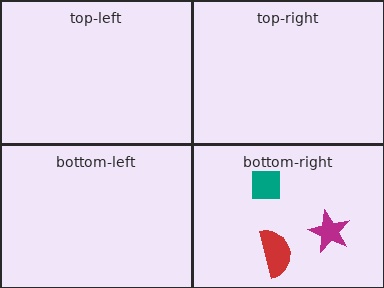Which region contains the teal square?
The bottom-right region.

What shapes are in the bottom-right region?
The teal square, the magenta star, the red semicircle.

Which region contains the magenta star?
The bottom-right region.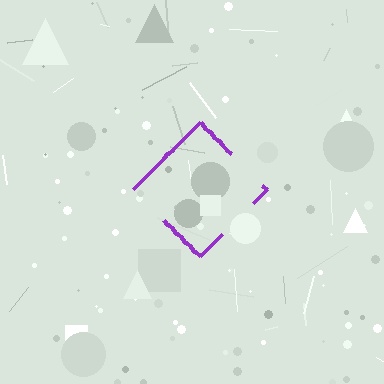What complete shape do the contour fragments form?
The contour fragments form a diamond.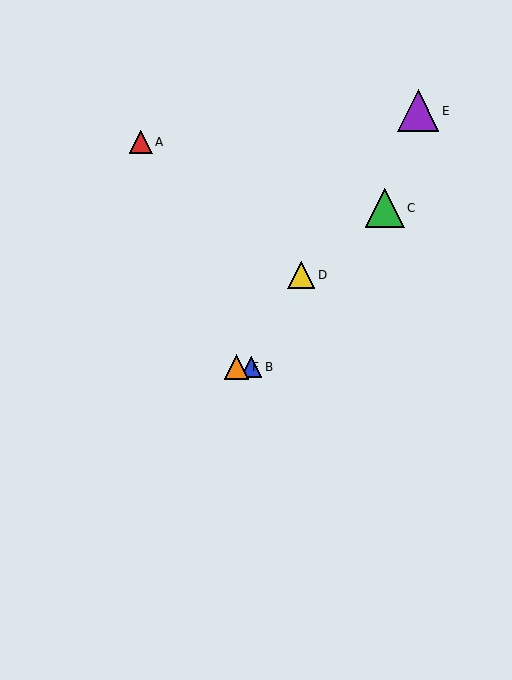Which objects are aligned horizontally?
Objects B, F are aligned horizontally.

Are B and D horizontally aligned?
No, B is at y≈367 and D is at y≈275.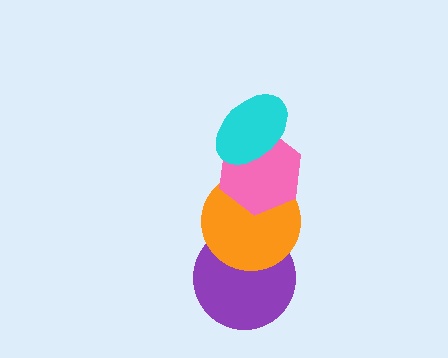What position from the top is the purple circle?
The purple circle is 4th from the top.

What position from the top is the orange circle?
The orange circle is 3rd from the top.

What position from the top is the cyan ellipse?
The cyan ellipse is 1st from the top.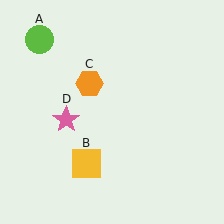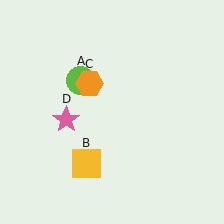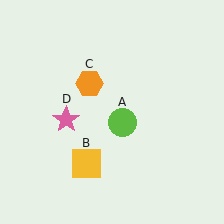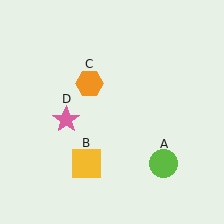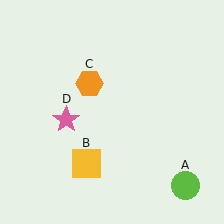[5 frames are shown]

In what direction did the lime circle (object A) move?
The lime circle (object A) moved down and to the right.